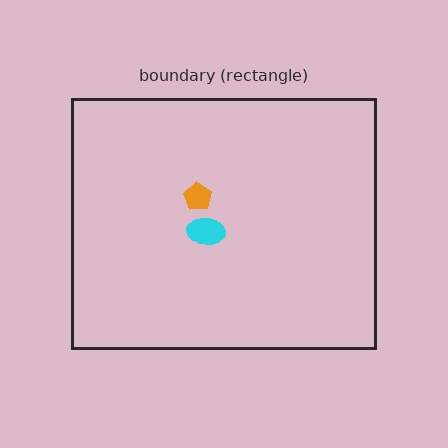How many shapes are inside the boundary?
2 inside, 0 outside.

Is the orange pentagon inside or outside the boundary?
Inside.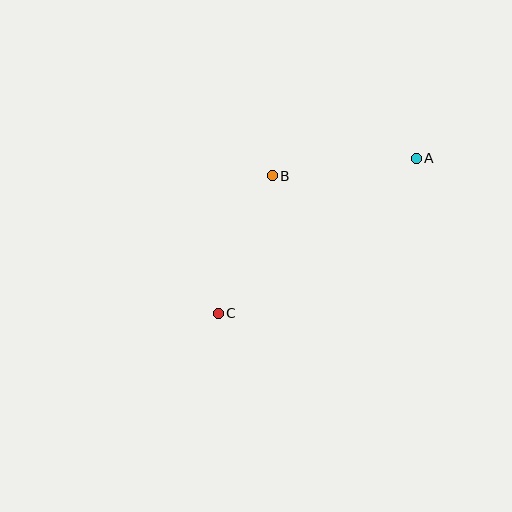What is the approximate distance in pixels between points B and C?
The distance between B and C is approximately 147 pixels.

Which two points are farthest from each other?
Points A and C are farthest from each other.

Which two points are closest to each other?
Points A and B are closest to each other.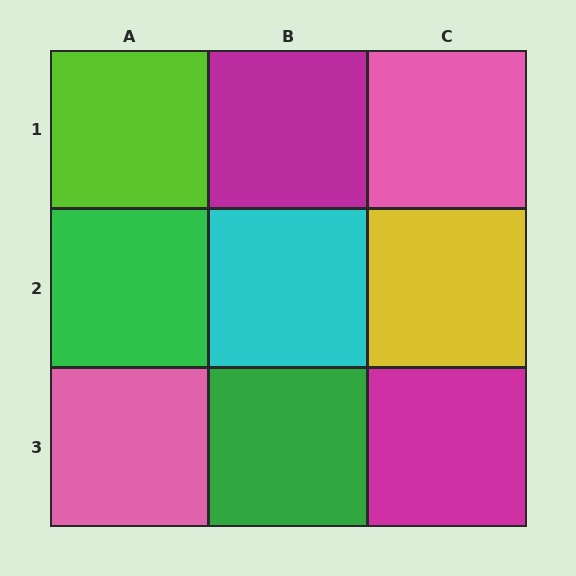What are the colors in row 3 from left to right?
Pink, green, magenta.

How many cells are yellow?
1 cell is yellow.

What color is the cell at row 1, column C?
Pink.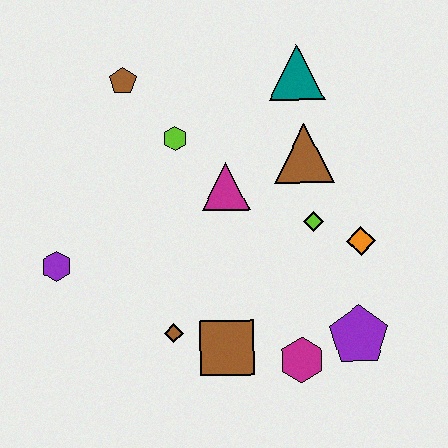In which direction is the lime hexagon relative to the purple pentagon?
The lime hexagon is above the purple pentagon.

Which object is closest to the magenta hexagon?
The purple pentagon is closest to the magenta hexagon.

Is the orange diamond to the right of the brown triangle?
Yes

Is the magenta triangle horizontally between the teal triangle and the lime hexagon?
Yes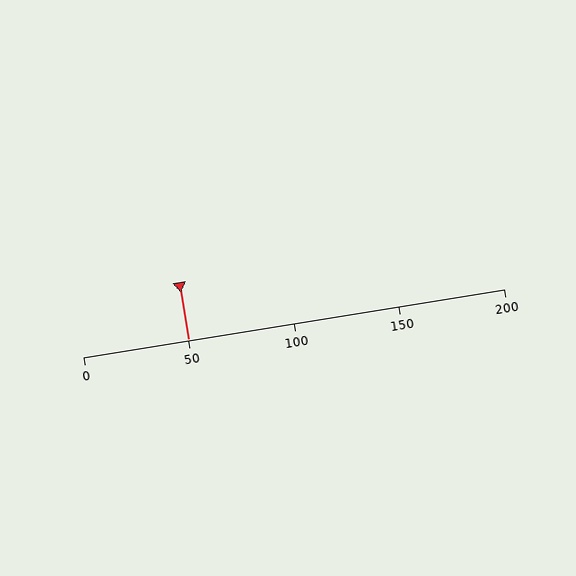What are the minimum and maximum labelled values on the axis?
The axis runs from 0 to 200.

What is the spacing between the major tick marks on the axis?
The major ticks are spaced 50 apart.